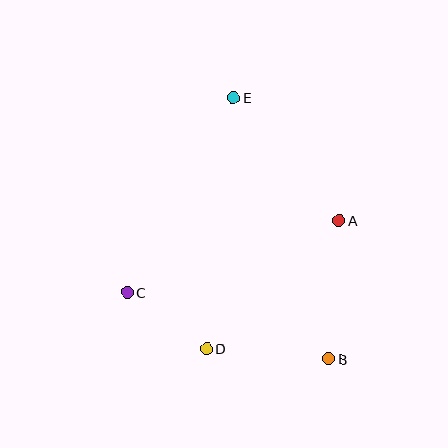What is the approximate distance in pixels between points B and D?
The distance between B and D is approximately 123 pixels.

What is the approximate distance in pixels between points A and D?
The distance between A and D is approximately 185 pixels.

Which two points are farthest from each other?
Points B and E are farthest from each other.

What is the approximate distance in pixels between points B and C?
The distance between B and C is approximately 212 pixels.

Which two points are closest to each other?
Points C and D are closest to each other.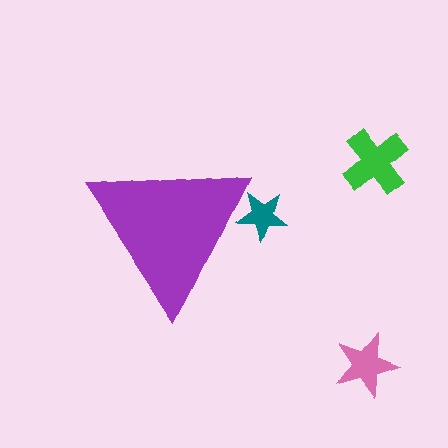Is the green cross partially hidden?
No, the green cross is fully visible.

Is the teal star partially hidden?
Yes, the teal star is partially hidden behind the purple triangle.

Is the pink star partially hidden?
No, the pink star is fully visible.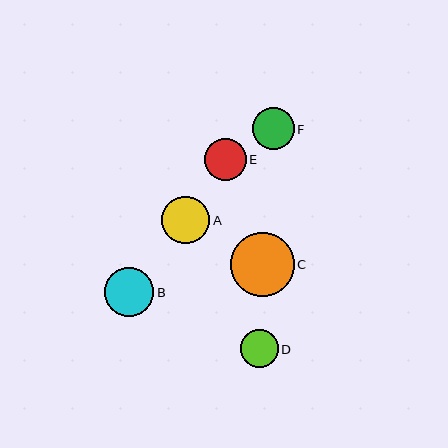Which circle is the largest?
Circle C is the largest with a size of approximately 63 pixels.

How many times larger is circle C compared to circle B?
Circle C is approximately 1.3 times the size of circle B.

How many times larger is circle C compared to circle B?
Circle C is approximately 1.3 times the size of circle B.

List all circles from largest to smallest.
From largest to smallest: C, B, A, F, E, D.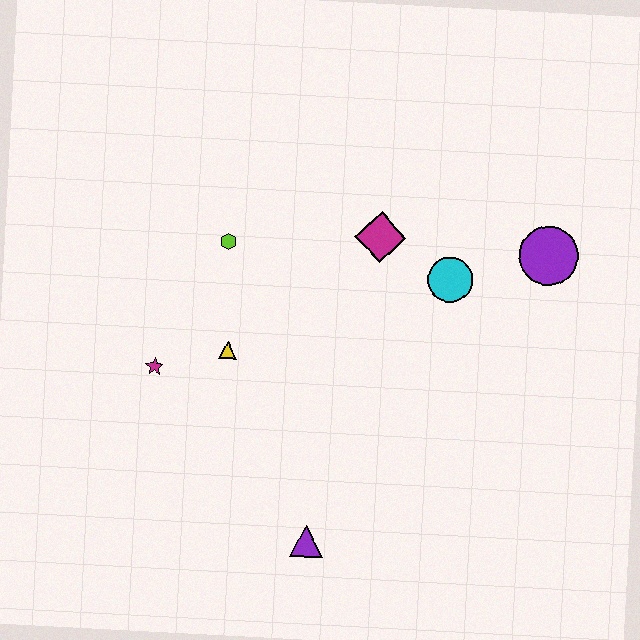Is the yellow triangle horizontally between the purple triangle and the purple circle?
No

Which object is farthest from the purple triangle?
The purple circle is farthest from the purple triangle.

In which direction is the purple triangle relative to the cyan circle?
The purple triangle is below the cyan circle.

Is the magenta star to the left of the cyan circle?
Yes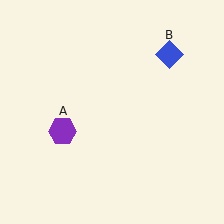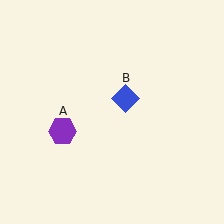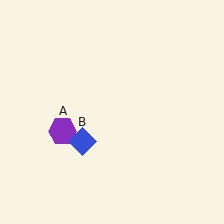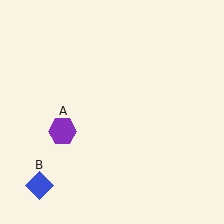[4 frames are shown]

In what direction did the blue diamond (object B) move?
The blue diamond (object B) moved down and to the left.